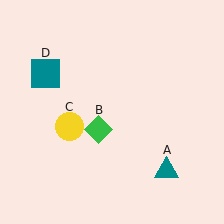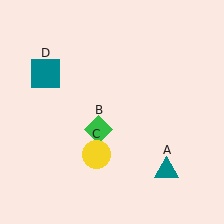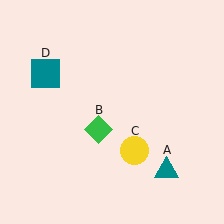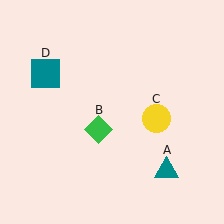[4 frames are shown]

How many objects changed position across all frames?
1 object changed position: yellow circle (object C).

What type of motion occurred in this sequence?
The yellow circle (object C) rotated counterclockwise around the center of the scene.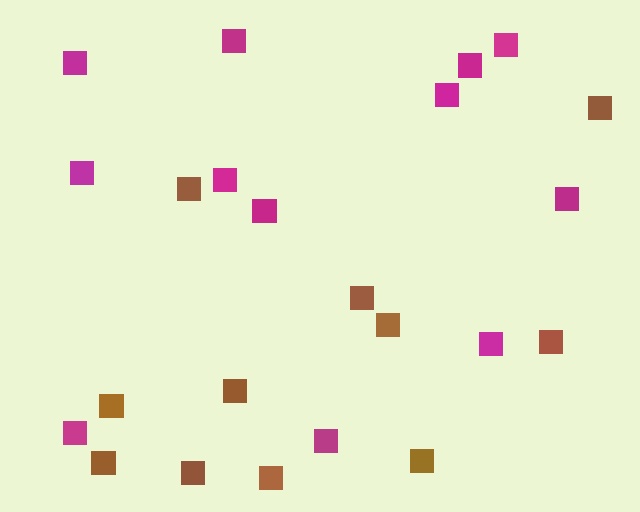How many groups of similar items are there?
There are 2 groups: one group of magenta squares (12) and one group of brown squares (11).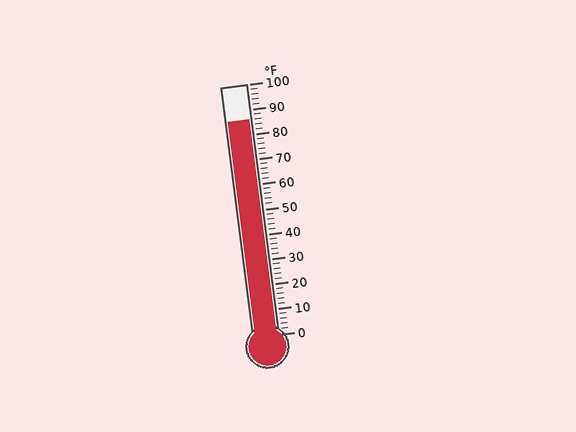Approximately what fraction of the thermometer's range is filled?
The thermometer is filled to approximately 85% of its range.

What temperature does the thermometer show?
The thermometer shows approximately 86°F.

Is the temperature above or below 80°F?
The temperature is above 80°F.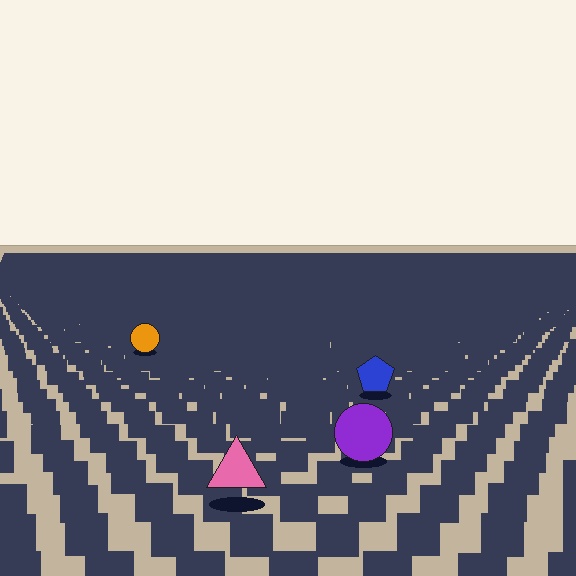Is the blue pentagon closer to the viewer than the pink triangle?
No. The pink triangle is closer — you can tell from the texture gradient: the ground texture is coarser near it.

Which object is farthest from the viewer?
The orange circle is farthest from the viewer. It appears smaller and the ground texture around it is denser.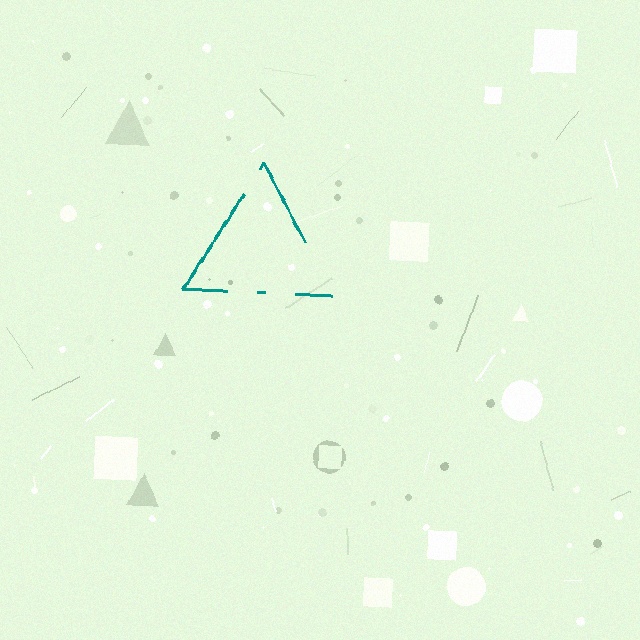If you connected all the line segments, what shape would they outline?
They would outline a triangle.